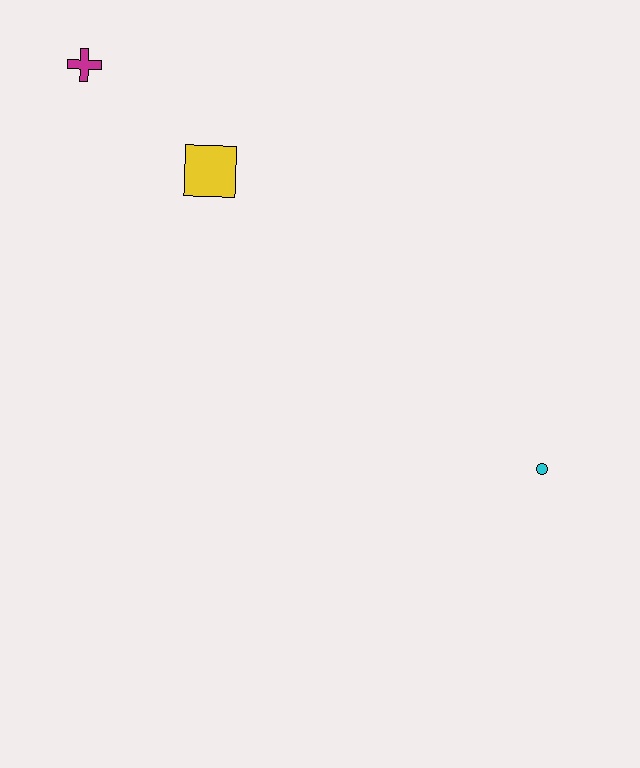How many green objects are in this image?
There are no green objects.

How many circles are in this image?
There is 1 circle.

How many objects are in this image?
There are 3 objects.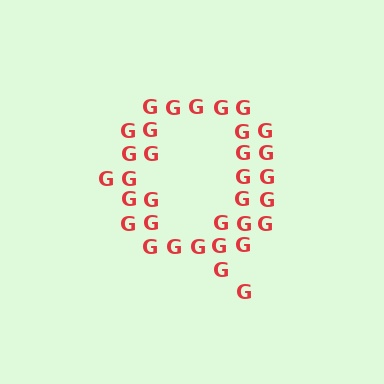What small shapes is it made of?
It is made of small letter G's.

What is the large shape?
The large shape is the letter Q.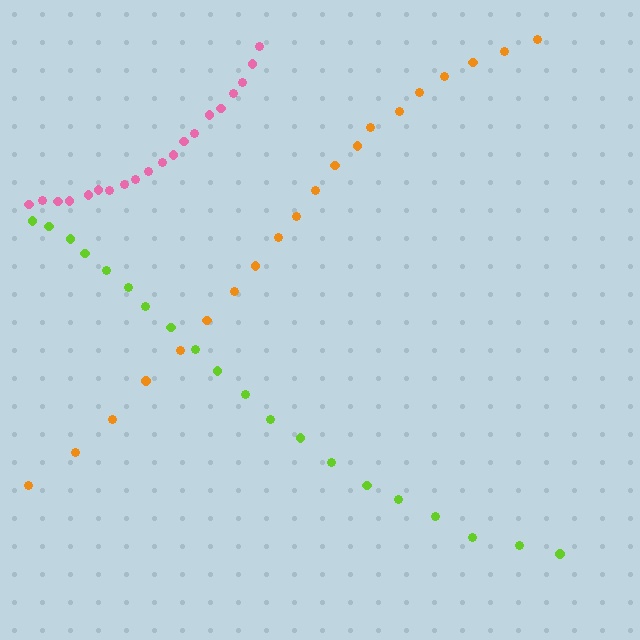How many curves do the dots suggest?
There are 3 distinct paths.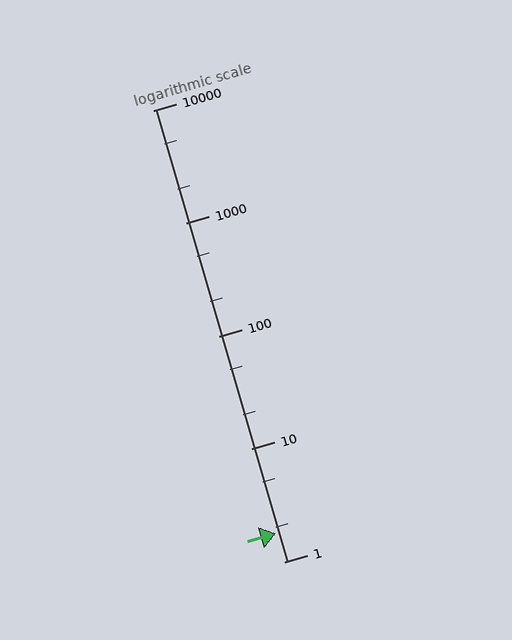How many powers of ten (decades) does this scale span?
The scale spans 4 decades, from 1 to 10000.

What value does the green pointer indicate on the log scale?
The pointer indicates approximately 1.8.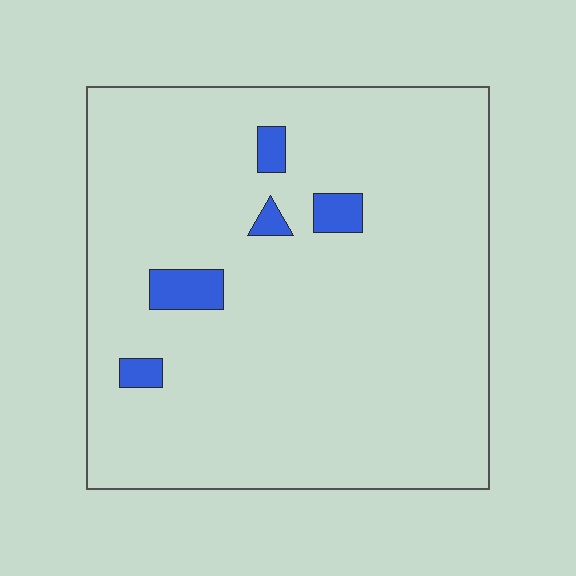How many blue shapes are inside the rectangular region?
5.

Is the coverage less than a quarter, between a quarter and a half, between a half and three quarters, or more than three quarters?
Less than a quarter.